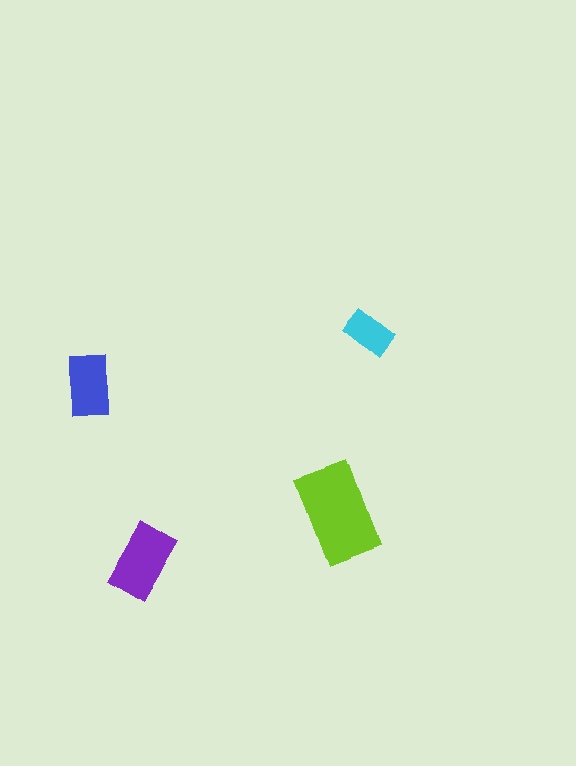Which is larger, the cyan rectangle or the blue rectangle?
The blue one.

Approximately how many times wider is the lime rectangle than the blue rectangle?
About 1.5 times wider.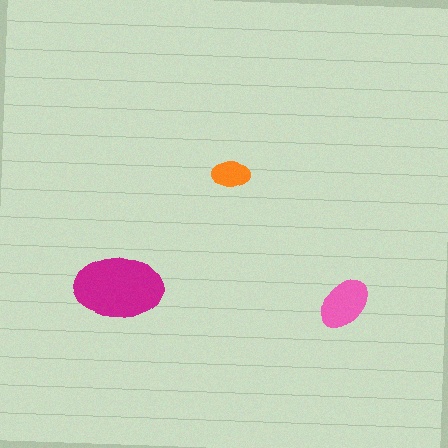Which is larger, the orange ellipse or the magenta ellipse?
The magenta one.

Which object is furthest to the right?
The pink ellipse is rightmost.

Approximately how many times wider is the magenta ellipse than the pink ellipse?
About 1.5 times wider.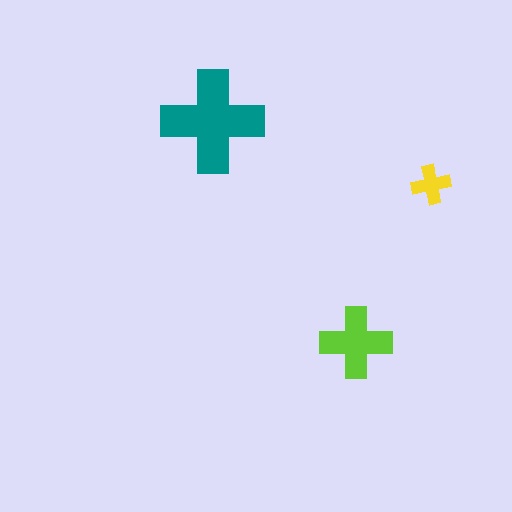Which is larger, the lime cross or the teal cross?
The teal one.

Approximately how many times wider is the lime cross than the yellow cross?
About 2 times wider.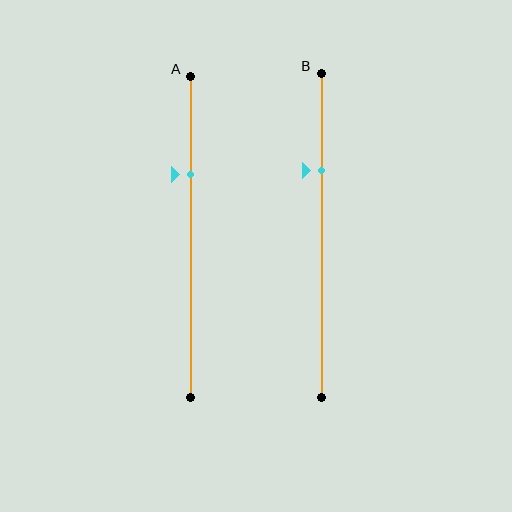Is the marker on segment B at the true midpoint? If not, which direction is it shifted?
No, the marker on segment B is shifted upward by about 20% of the segment length.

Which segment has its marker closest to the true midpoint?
Segment A has its marker closest to the true midpoint.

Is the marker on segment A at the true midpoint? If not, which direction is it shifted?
No, the marker on segment A is shifted upward by about 19% of the segment length.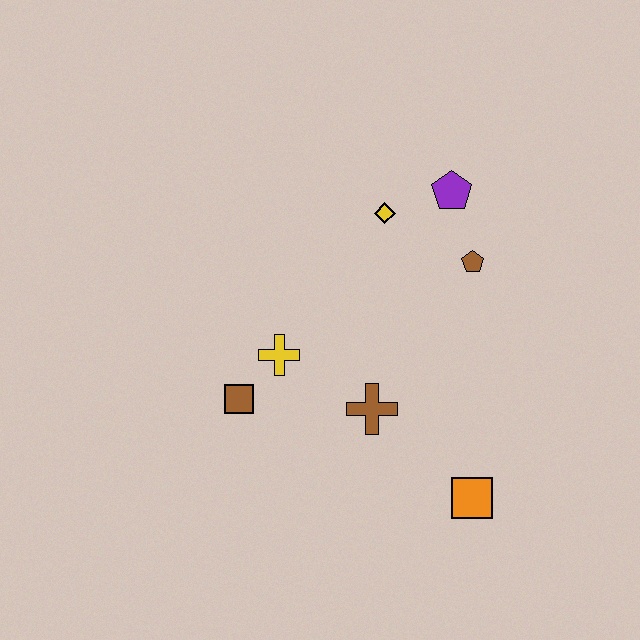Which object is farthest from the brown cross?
The purple pentagon is farthest from the brown cross.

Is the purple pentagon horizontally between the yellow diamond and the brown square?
No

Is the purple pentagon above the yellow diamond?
Yes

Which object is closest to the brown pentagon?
The purple pentagon is closest to the brown pentagon.